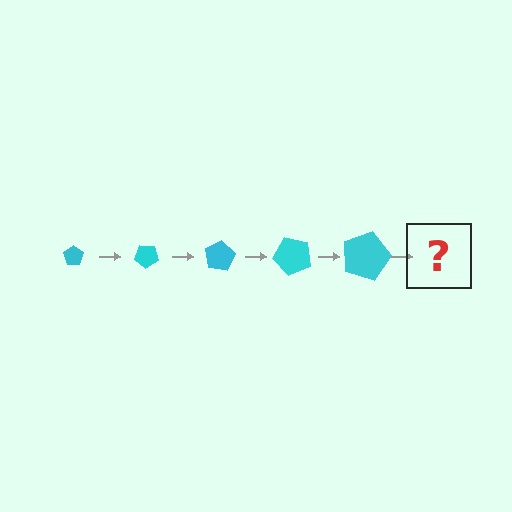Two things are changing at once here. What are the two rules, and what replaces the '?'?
The two rules are that the pentagon grows larger each step and it rotates 40 degrees each step. The '?' should be a pentagon, larger than the previous one and rotated 200 degrees from the start.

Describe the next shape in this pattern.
It should be a pentagon, larger than the previous one and rotated 200 degrees from the start.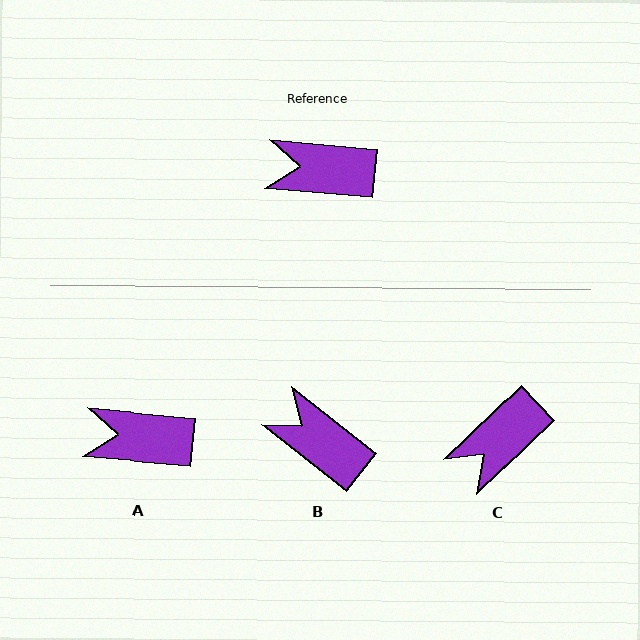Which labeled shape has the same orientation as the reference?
A.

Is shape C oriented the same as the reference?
No, it is off by about 49 degrees.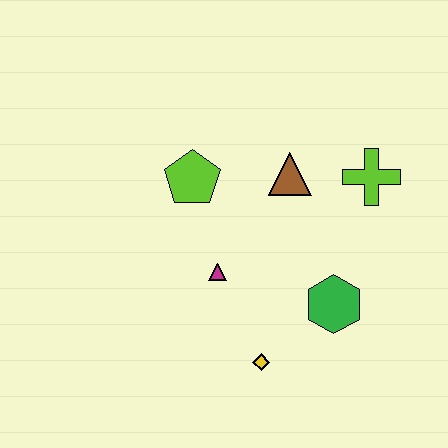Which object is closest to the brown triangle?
The lime cross is closest to the brown triangle.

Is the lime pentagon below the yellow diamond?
No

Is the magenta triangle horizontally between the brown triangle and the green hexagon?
No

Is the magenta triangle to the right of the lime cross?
No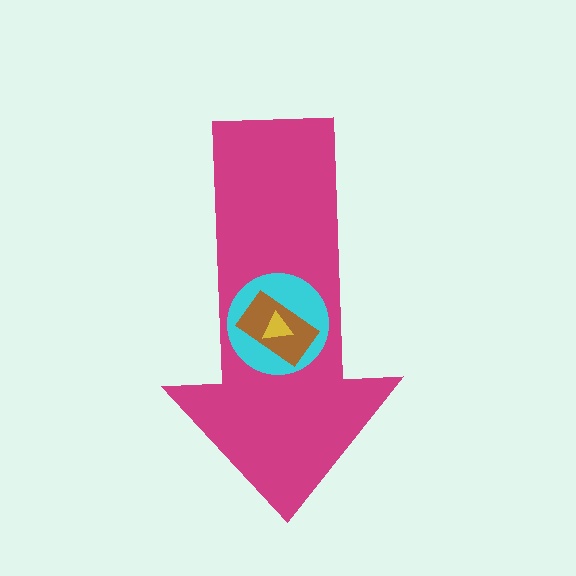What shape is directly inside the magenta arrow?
The cyan circle.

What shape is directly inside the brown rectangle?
The yellow triangle.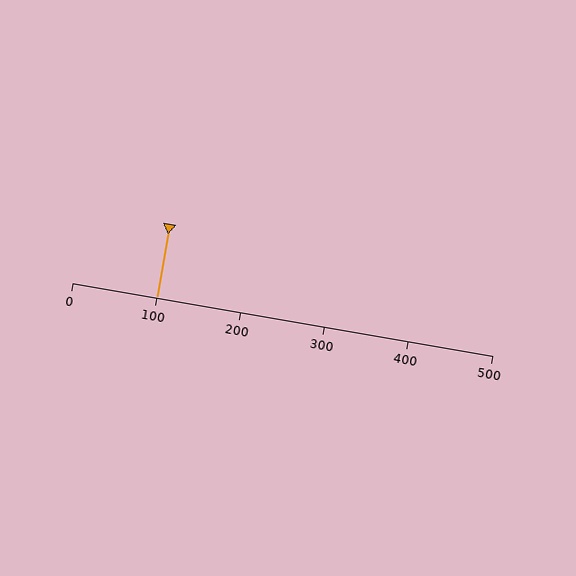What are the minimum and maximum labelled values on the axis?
The axis runs from 0 to 500.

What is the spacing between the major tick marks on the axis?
The major ticks are spaced 100 apart.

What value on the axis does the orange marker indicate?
The marker indicates approximately 100.